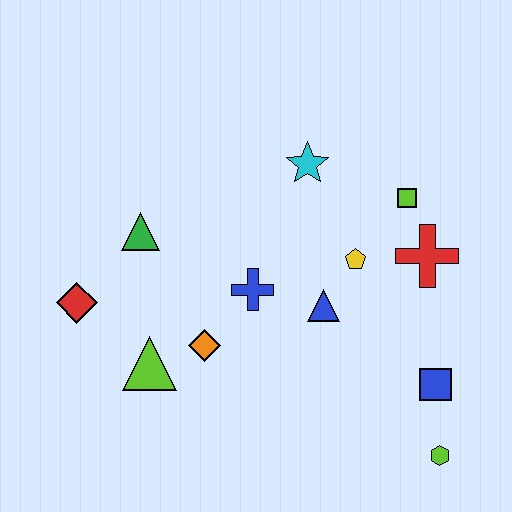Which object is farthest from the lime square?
The red diamond is farthest from the lime square.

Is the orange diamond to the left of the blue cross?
Yes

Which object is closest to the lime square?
The red cross is closest to the lime square.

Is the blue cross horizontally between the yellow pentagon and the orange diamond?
Yes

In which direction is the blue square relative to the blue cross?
The blue square is to the right of the blue cross.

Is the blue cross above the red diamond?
Yes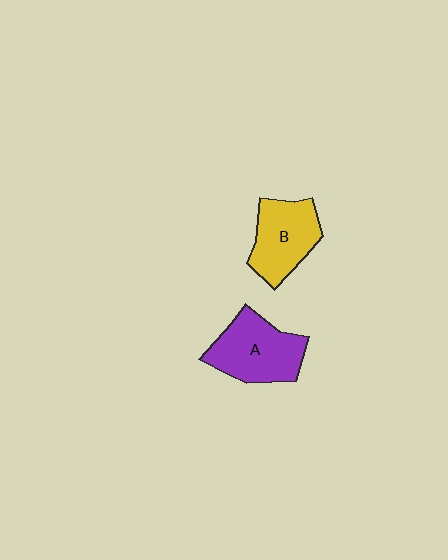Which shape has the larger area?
Shape A (purple).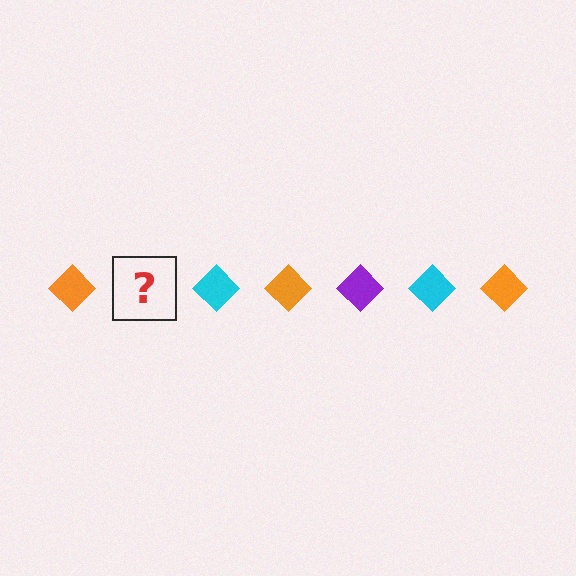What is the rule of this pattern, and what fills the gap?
The rule is that the pattern cycles through orange, purple, cyan diamonds. The gap should be filled with a purple diamond.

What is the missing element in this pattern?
The missing element is a purple diamond.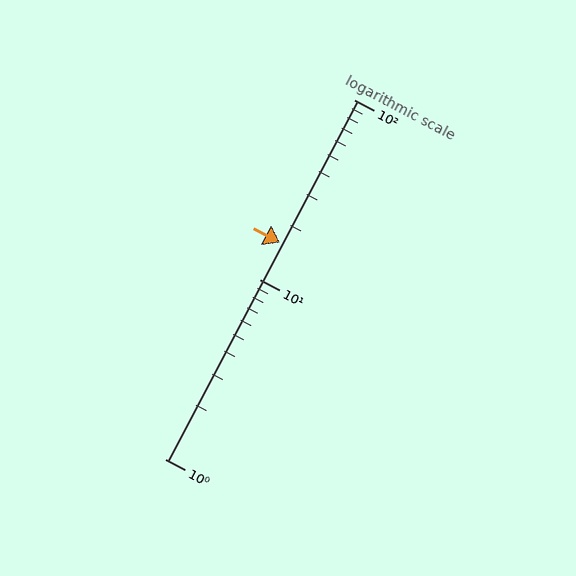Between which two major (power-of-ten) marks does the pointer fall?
The pointer is between 10 and 100.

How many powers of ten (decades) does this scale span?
The scale spans 2 decades, from 1 to 100.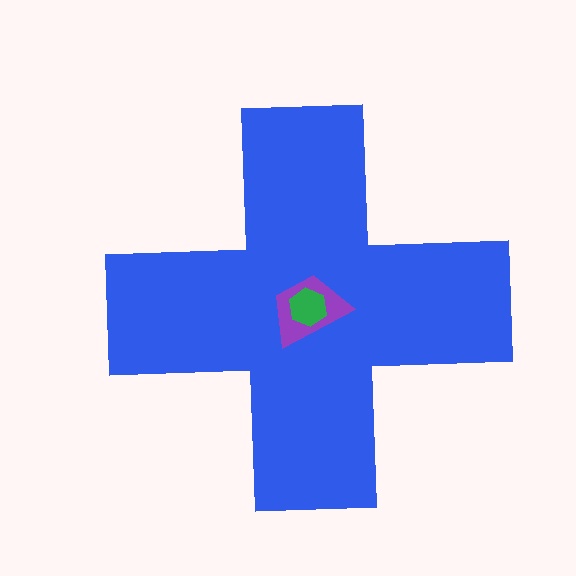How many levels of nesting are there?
3.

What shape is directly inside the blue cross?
The purple trapezoid.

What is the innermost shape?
The green hexagon.